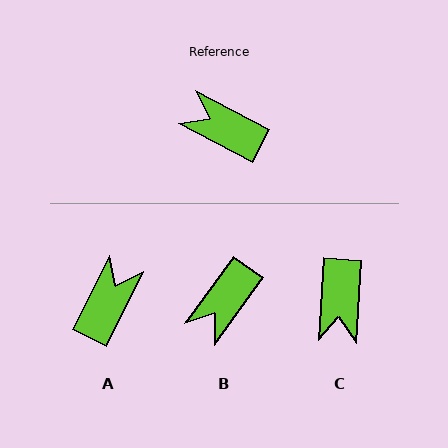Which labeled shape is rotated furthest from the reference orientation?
C, about 114 degrees away.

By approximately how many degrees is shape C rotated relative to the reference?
Approximately 114 degrees counter-clockwise.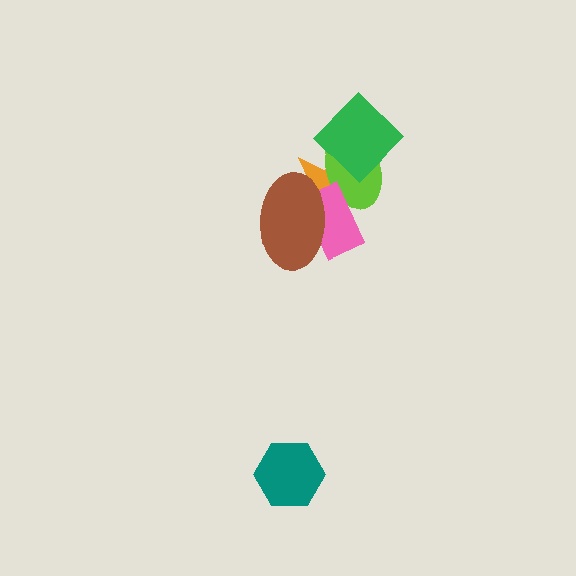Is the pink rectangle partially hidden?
Yes, it is partially covered by another shape.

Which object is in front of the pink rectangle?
The brown ellipse is in front of the pink rectangle.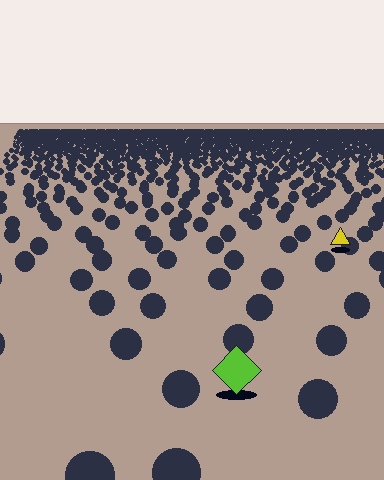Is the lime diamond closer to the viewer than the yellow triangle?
Yes. The lime diamond is closer — you can tell from the texture gradient: the ground texture is coarser near it.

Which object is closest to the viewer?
The lime diamond is closest. The texture marks near it are larger and more spread out.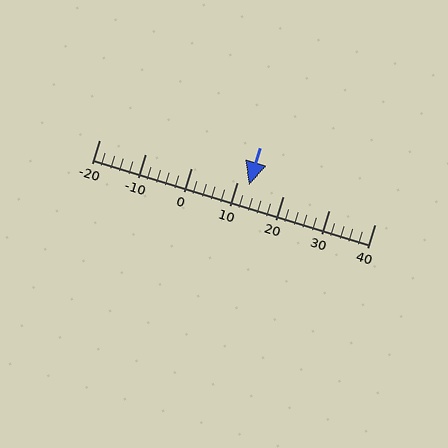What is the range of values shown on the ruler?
The ruler shows values from -20 to 40.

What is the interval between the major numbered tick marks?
The major tick marks are spaced 10 units apart.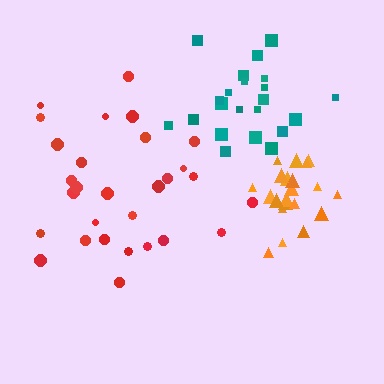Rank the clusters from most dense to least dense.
orange, teal, red.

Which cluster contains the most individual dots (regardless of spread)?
Red (29).